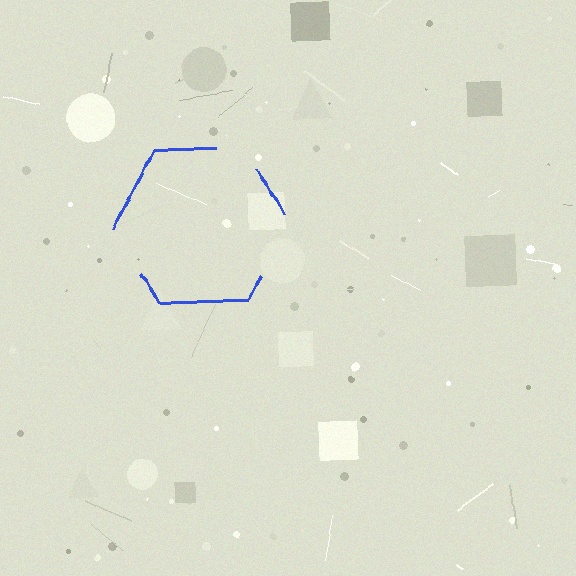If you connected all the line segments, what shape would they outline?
They would outline a hexagon.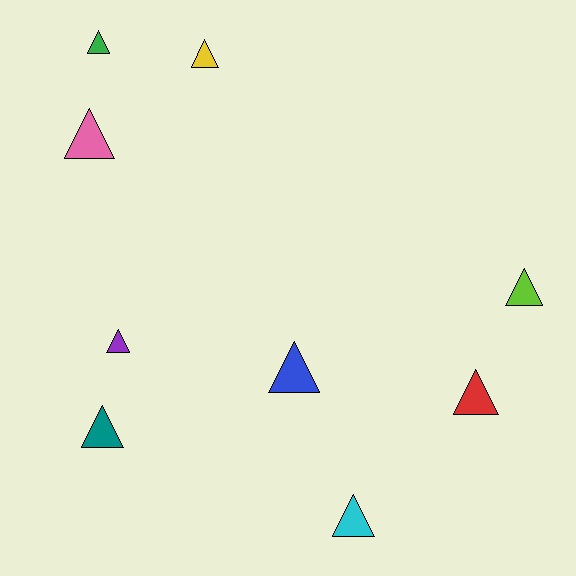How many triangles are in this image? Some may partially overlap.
There are 9 triangles.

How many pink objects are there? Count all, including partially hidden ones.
There is 1 pink object.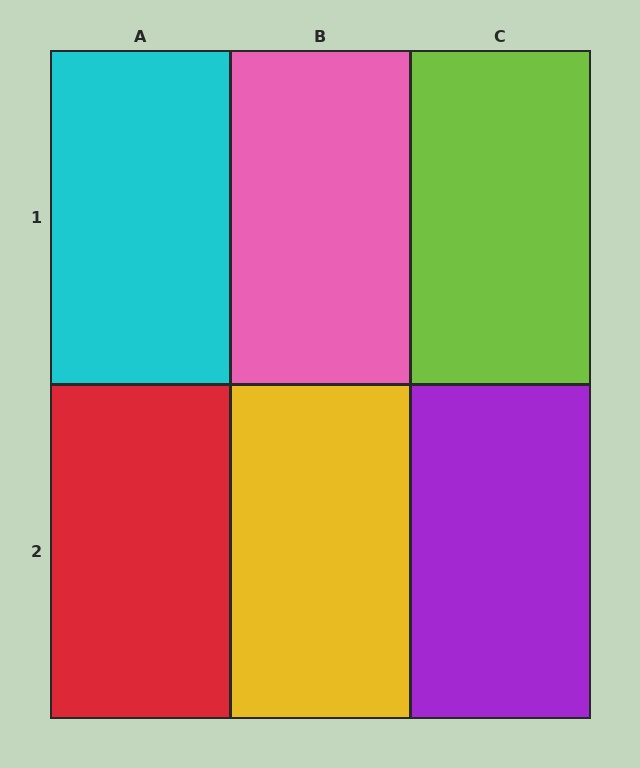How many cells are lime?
1 cell is lime.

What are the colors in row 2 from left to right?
Red, yellow, purple.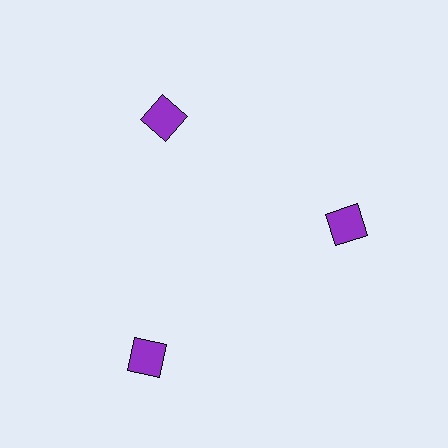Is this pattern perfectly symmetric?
No. The 3 purple squares are arranged in a ring, but one element near the 7 o'clock position is pushed outward from the center, breaking the 3-fold rotational symmetry.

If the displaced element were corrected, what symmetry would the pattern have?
It would have 3-fold rotational symmetry — the pattern would map onto itself every 120 degrees.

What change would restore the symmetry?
The symmetry would be restored by moving it inward, back onto the ring so that all 3 squares sit at equal angles and equal distance from the center.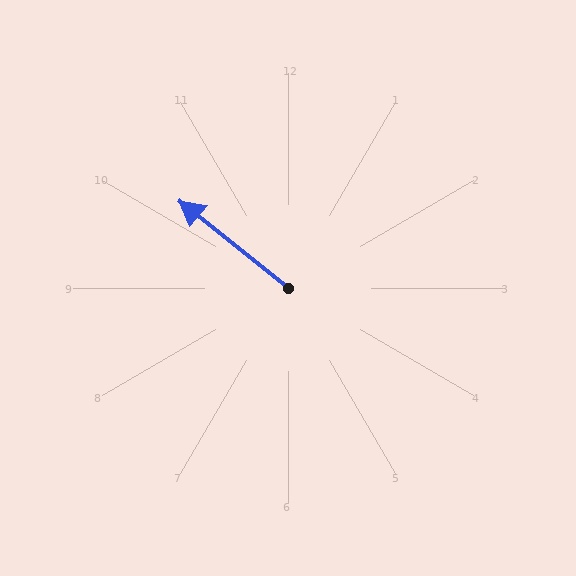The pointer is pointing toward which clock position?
Roughly 10 o'clock.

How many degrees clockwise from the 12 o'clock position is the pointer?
Approximately 309 degrees.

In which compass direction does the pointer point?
Northwest.